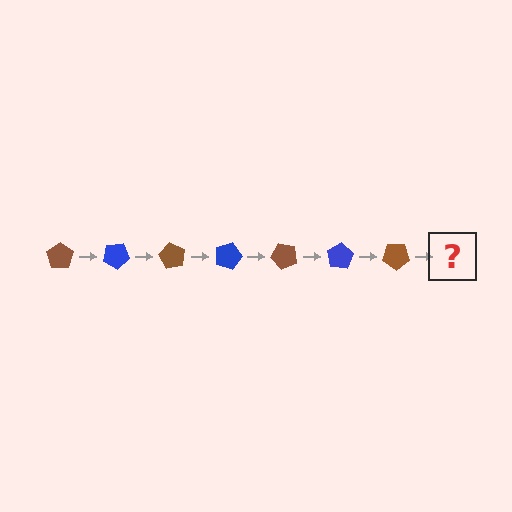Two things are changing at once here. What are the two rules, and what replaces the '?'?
The two rules are that it rotates 30 degrees each step and the color cycles through brown and blue. The '?' should be a blue pentagon, rotated 210 degrees from the start.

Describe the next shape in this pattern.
It should be a blue pentagon, rotated 210 degrees from the start.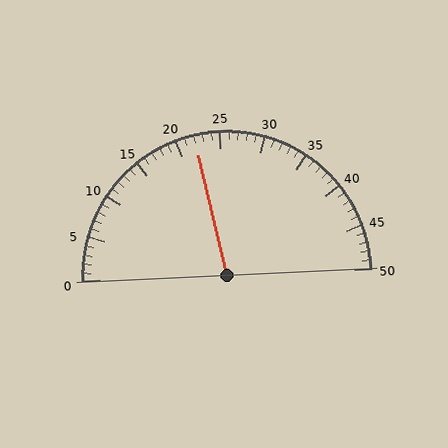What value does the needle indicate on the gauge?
The needle indicates approximately 22.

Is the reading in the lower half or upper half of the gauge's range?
The reading is in the lower half of the range (0 to 50).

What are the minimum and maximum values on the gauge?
The gauge ranges from 0 to 50.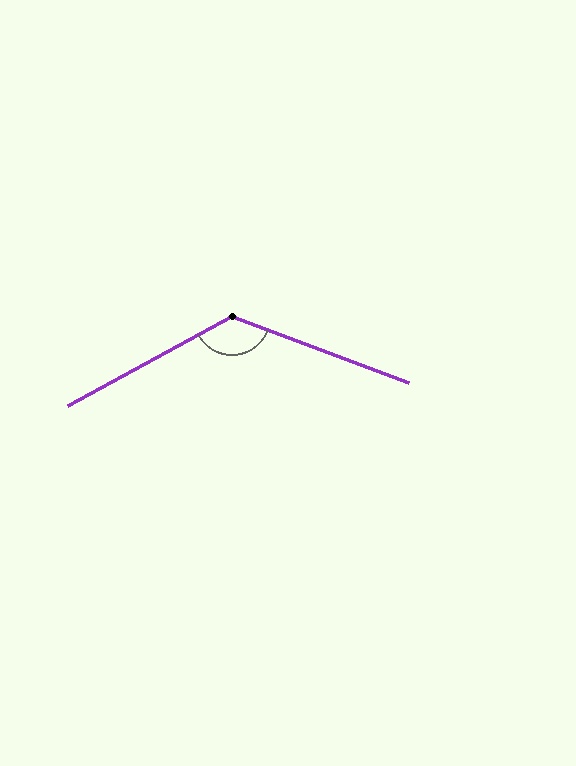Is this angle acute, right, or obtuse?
It is obtuse.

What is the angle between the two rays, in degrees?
Approximately 131 degrees.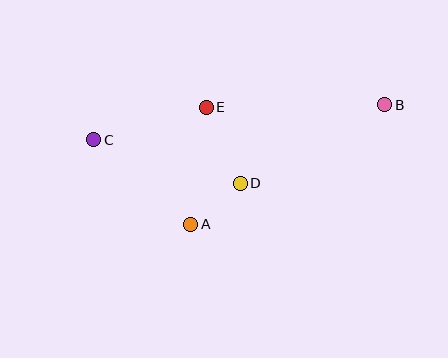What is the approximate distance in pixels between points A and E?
The distance between A and E is approximately 118 pixels.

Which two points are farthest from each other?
Points B and C are farthest from each other.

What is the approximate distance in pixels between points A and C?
The distance between A and C is approximately 129 pixels.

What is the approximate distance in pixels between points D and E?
The distance between D and E is approximately 83 pixels.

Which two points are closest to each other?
Points A and D are closest to each other.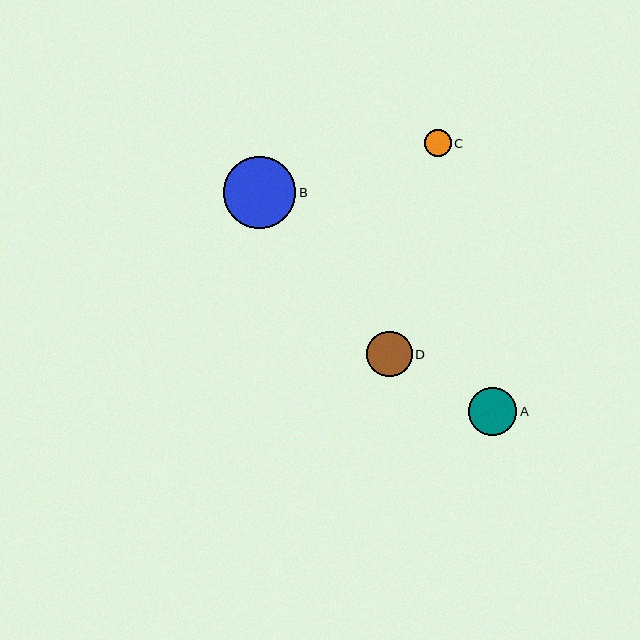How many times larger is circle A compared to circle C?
Circle A is approximately 1.8 times the size of circle C.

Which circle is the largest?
Circle B is the largest with a size of approximately 72 pixels.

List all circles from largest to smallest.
From largest to smallest: B, A, D, C.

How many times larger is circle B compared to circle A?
Circle B is approximately 1.5 times the size of circle A.